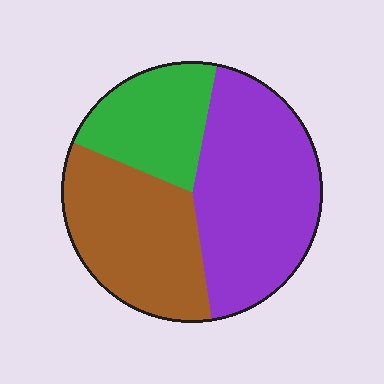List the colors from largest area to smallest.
From largest to smallest: purple, brown, green.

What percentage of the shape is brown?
Brown takes up about one third (1/3) of the shape.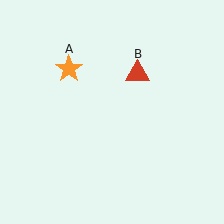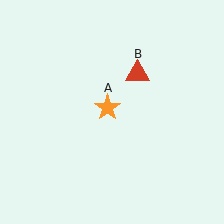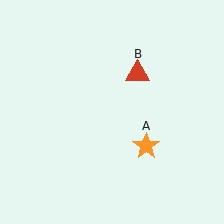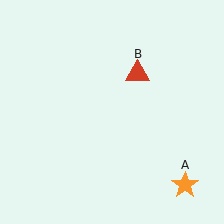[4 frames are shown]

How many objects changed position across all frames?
1 object changed position: orange star (object A).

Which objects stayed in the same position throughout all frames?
Red triangle (object B) remained stationary.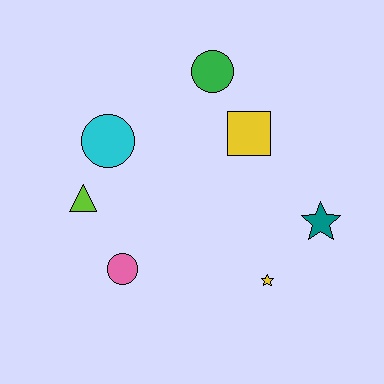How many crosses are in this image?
There are no crosses.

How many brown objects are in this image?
There are no brown objects.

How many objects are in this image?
There are 7 objects.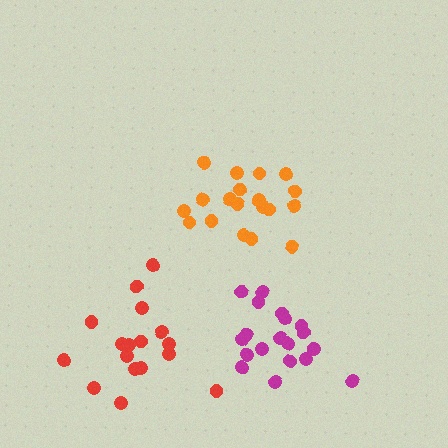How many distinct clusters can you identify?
There are 3 distinct clusters.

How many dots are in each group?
Group 1: 20 dots, Group 2: 19 dots, Group 3: 17 dots (56 total).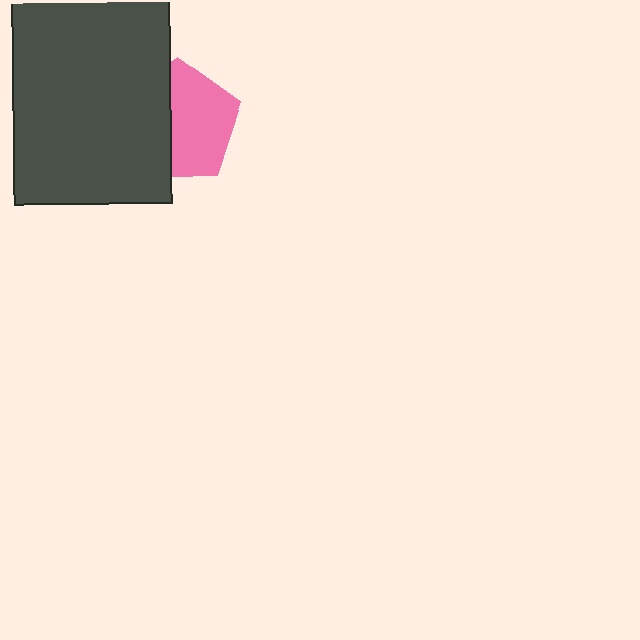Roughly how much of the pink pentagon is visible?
About half of it is visible (roughly 58%).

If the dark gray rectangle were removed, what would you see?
You would see the complete pink pentagon.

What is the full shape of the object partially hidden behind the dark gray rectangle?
The partially hidden object is a pink pentagon.